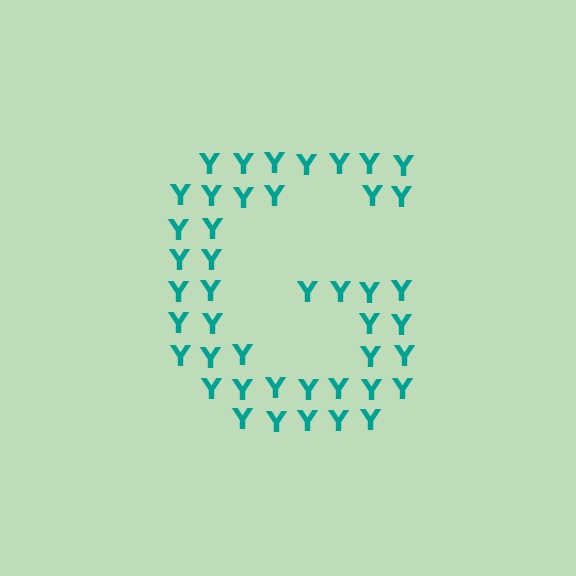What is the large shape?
The large shape is the letter G.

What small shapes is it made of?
It is made of small letter Y's.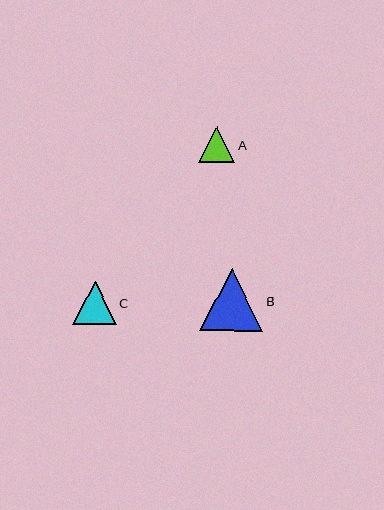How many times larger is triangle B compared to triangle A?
Triangle B is approximately 1.7 times the size of triangle A.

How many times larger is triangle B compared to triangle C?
Triangle B is approximately 1.4 times the size of triangle C.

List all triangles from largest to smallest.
From largest to smallest: B, C, A.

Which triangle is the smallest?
Triangle A is the smallest with a size of approximately 36 pixels.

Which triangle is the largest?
Triangle B is the largest with a size of approximately 63 pixels.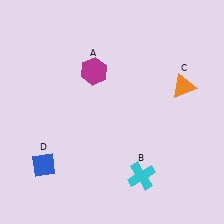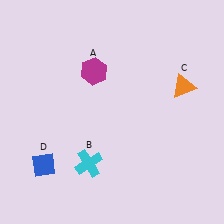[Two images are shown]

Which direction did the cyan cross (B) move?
The cyan cross (B) moved left.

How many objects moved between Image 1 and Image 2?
1 object moved between the two images.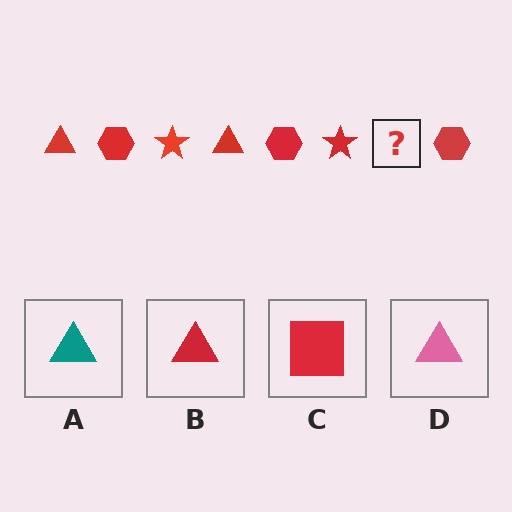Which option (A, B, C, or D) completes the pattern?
B.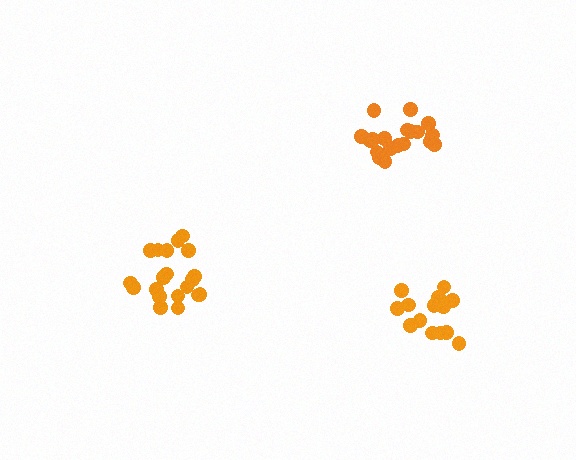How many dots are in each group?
Group 1: 14 dots, Group 2: 20 dots, Group 3: 19 dots (53 total).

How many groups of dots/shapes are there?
There are 3 groups.